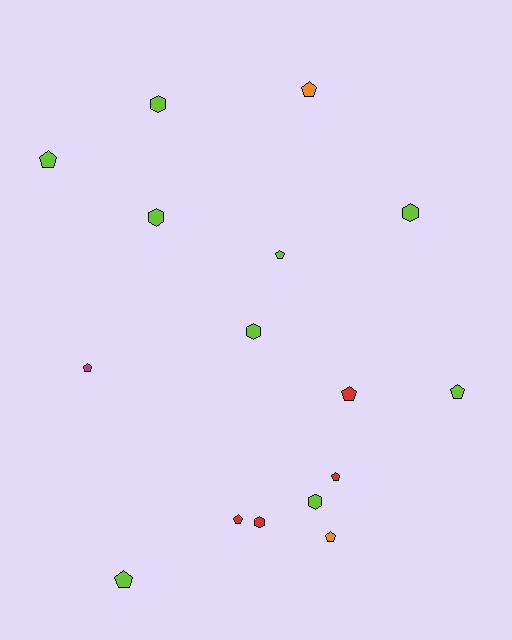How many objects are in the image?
There are 16 objects.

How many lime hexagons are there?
There are 5 lime hexagons.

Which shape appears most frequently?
Pentagon, with 10 objects.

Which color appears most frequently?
Lime, with 9 objects.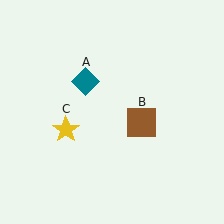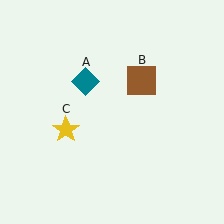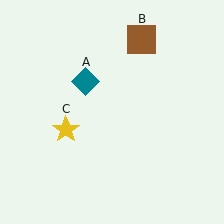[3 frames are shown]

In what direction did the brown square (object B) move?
The brown square (object B) moved up.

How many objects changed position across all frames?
1 object changed position: brown square (object B).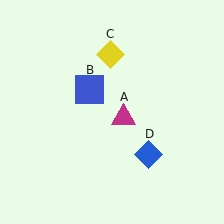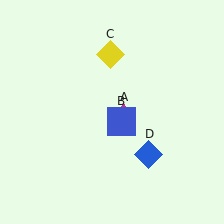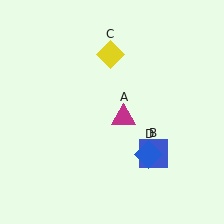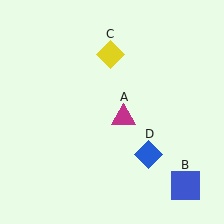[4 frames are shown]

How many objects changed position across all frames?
1 object changed position: blue square (object B).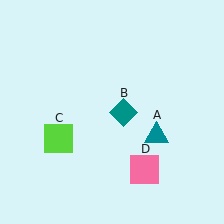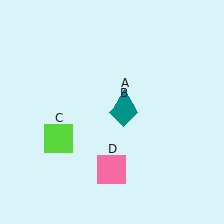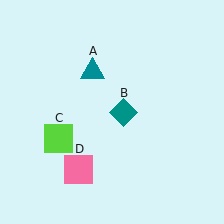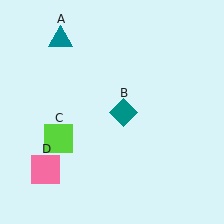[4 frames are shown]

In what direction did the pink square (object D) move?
The pink square (object D) moved left.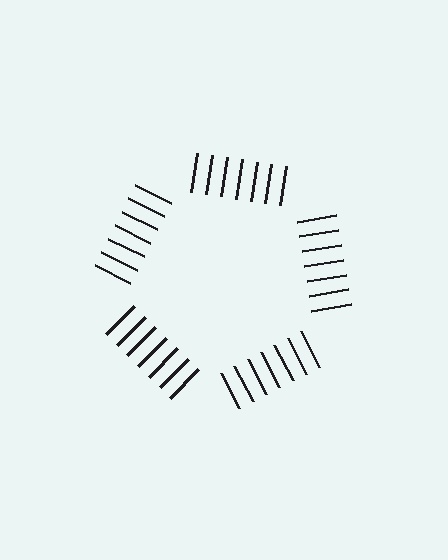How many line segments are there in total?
35 — 7 along each of the 5 edges.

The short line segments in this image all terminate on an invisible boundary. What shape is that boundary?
An illusory pentagon — the line segments terminate on its edges but no continuous stroke is drawn.